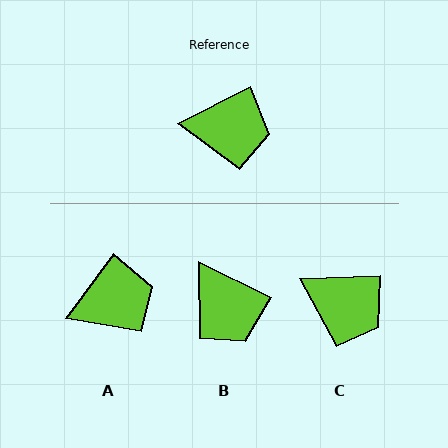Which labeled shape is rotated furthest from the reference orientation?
B, about 53 degrees away.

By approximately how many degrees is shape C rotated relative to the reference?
Approximately 25 degrees clockwise.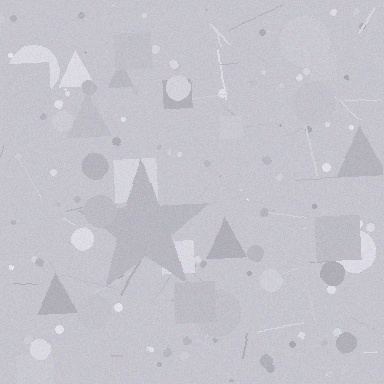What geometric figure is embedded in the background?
A star is embedded in the background.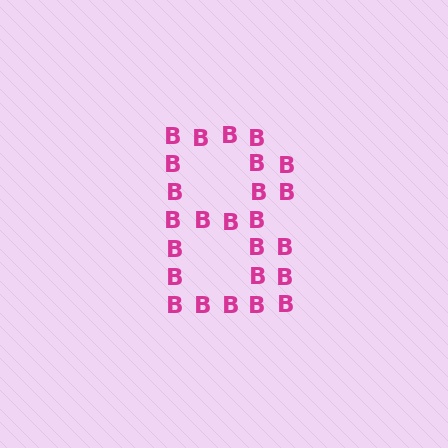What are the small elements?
The small elements are letter B's.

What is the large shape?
The large shape is the letter B.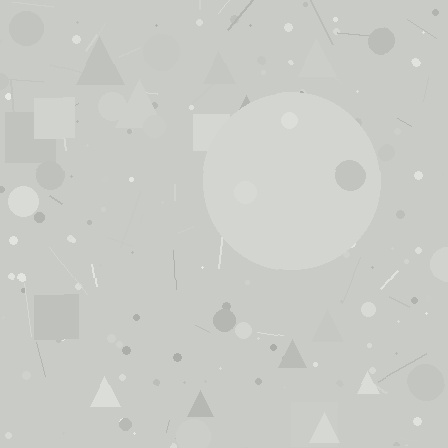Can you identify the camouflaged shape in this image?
The camouflaged shape is a circle.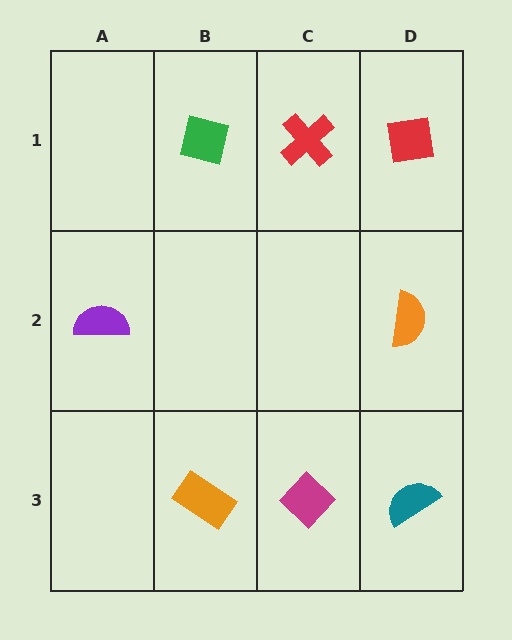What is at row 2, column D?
An orange semicircle.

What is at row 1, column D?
A red square.